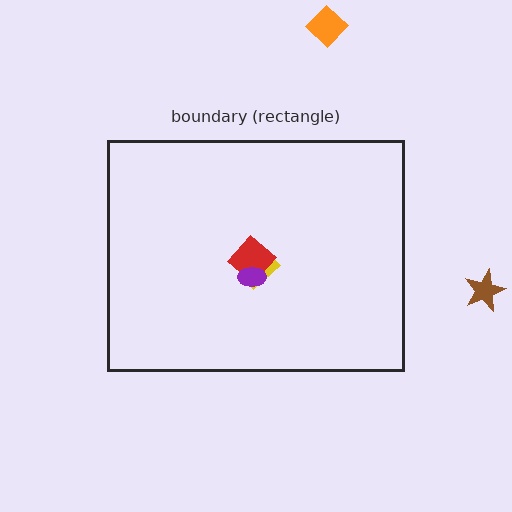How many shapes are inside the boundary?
3 inside, 2 outside.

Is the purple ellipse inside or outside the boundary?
Inside.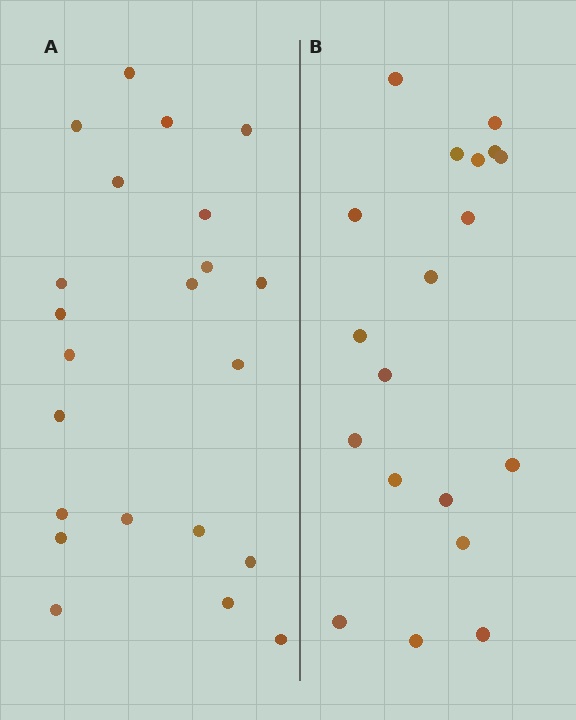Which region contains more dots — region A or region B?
Region A (the left region) has more dots.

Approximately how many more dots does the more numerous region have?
Region A has just a few more — roughly 2 or 3 more dots than region B.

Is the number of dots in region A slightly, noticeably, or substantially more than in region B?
Region A has only slightly more — the two regions are fairly close. The ratio is roughly 1.2 to 1.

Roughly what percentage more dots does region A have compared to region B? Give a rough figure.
About 15% more.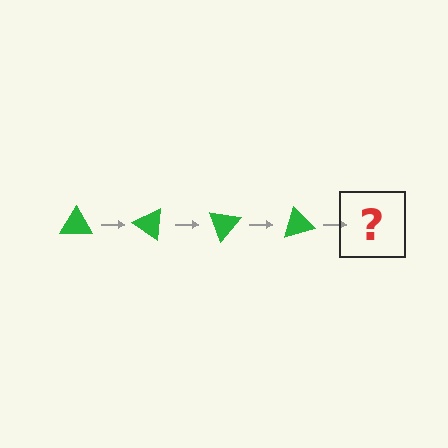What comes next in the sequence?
The next element should be a green triangle rotated 140 degrees.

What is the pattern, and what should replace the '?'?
The pattern is that the triangle rotates 35 degrees each step. The '?' should be a green triangle rotated 140 degrees.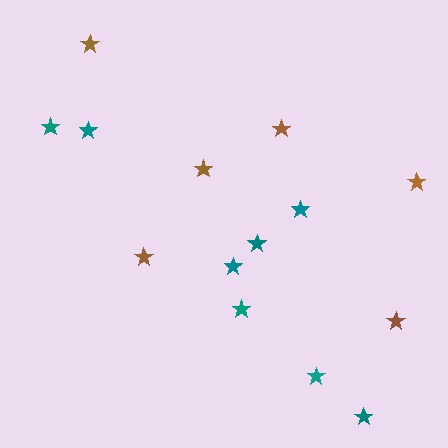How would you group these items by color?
There are 2 groups: one group of teal stars (8) and one group of brown stars (6).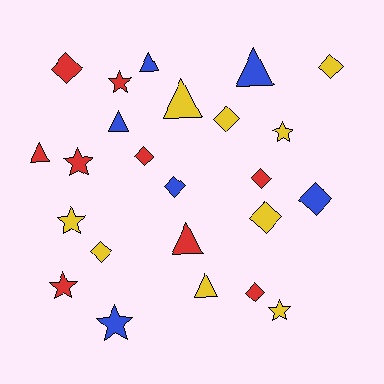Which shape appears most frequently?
Diamond, with 10 objects.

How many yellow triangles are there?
There are 2 yellow triangles.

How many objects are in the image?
There are 24 objects.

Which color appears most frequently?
Yellow, with 9 objects.